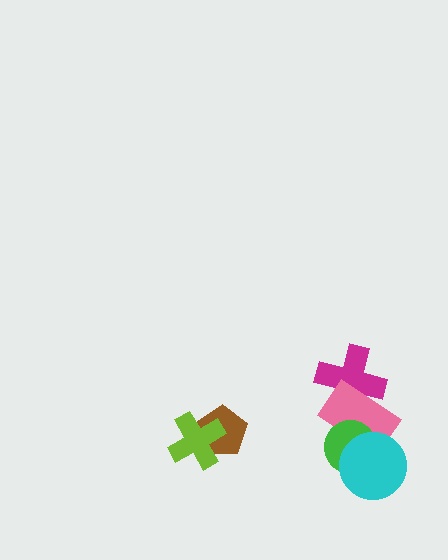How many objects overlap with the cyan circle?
2 objects overlap with the cyan circle.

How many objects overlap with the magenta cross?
1 object overlaps with the magenta cross.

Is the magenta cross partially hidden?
Yes, it is partially covered by another shape.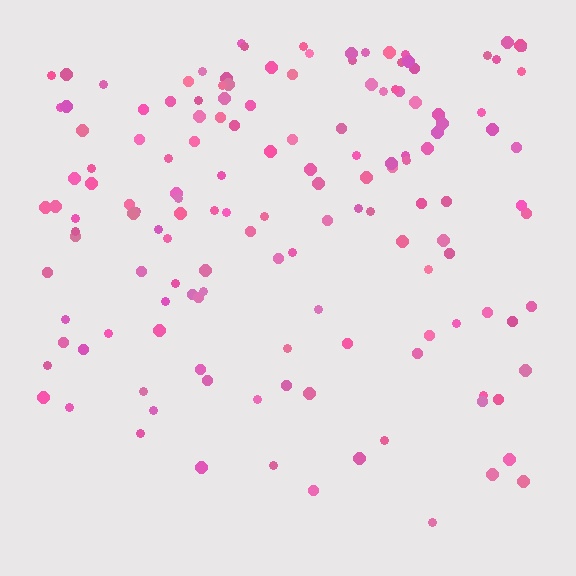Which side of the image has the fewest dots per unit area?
The bottom.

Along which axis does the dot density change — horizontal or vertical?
Vertical.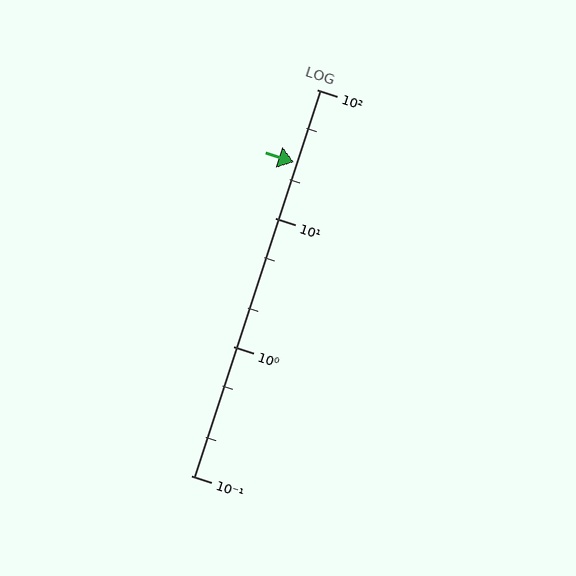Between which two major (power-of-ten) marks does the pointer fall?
The pointer is between 10 and 100.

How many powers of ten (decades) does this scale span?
The scale spans 3 decades, from 0.1 to 100.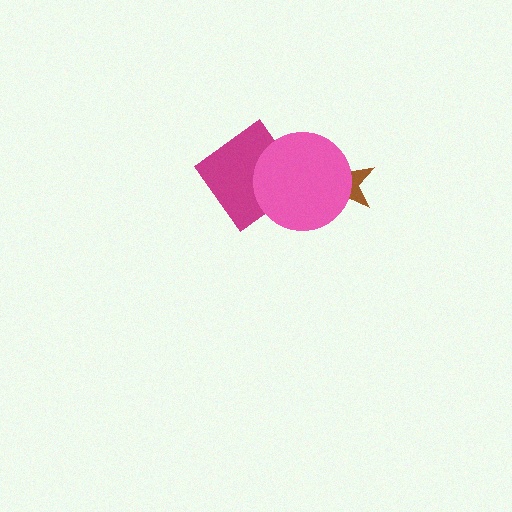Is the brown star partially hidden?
Yes, it is partially covered by another shape.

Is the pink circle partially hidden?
No, no other shape covers it.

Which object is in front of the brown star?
The pink circle is in front of the brown star.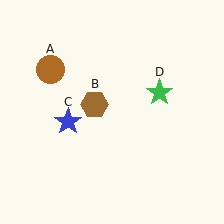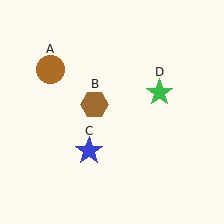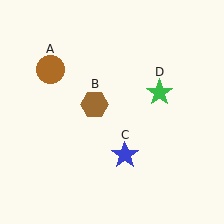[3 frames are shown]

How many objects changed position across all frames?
1 object changed position: blue star (object C).